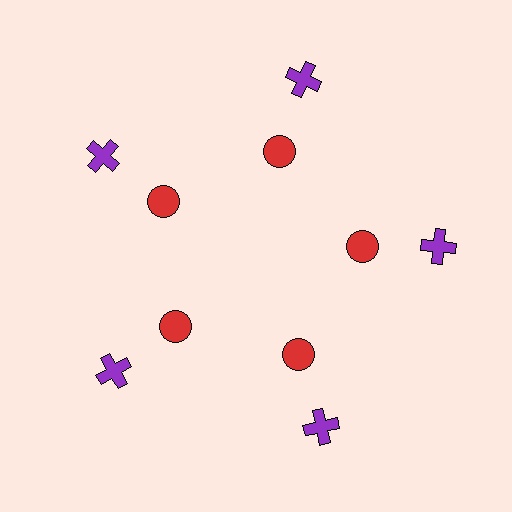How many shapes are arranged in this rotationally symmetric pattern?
There are 10 shapes, arranged in 5 groups of 2.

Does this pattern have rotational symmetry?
Yes, this pattern has 5-fold rotational symmetry. It looks the same after rotating 72 degrees around the center.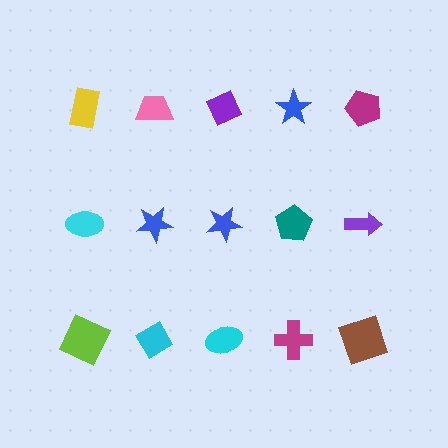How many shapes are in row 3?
5 shapes.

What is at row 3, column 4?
A magenta cross.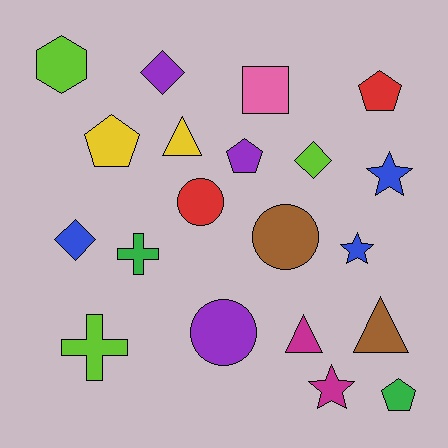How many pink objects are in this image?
There is 1 pink object.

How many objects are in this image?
There are 20 objects.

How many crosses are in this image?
There are 2 crosses.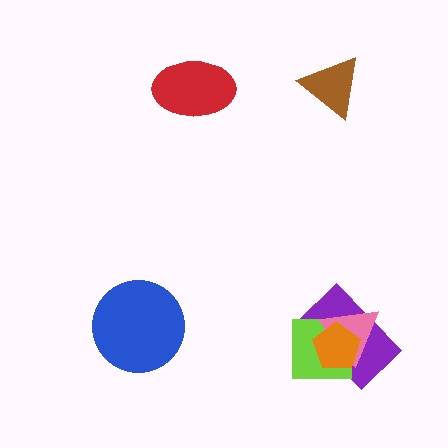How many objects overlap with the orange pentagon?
3 objects overlap with the orange pentagon.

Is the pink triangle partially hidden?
Yes, it is partially covered by another shape.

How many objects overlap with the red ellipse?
0 objects overlap with the red ellipse.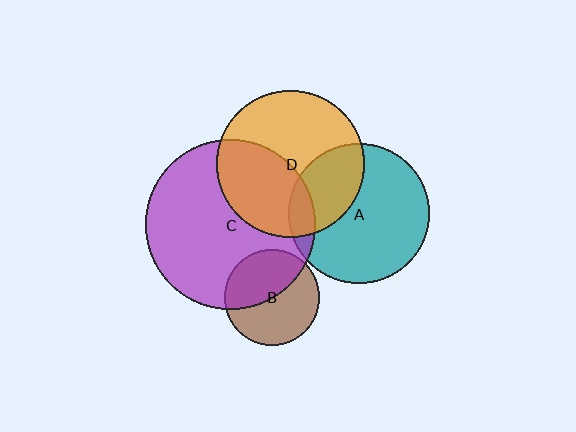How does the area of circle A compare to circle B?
Approximately 2.2 times.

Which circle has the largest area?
Circle C (purple).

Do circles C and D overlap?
Yes.